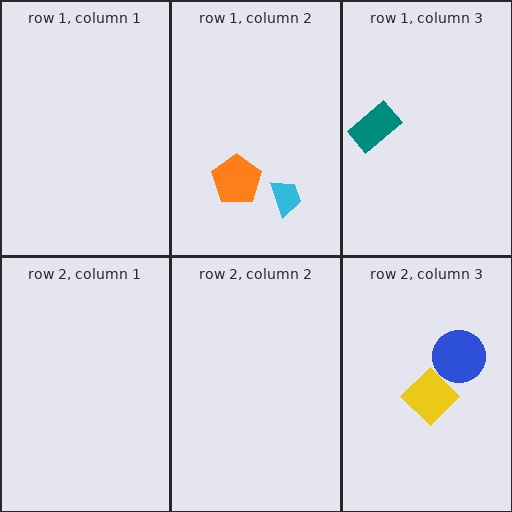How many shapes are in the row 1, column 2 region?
2.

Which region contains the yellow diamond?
The row 2, column 3 region.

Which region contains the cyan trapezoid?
The row 1, column 2 region.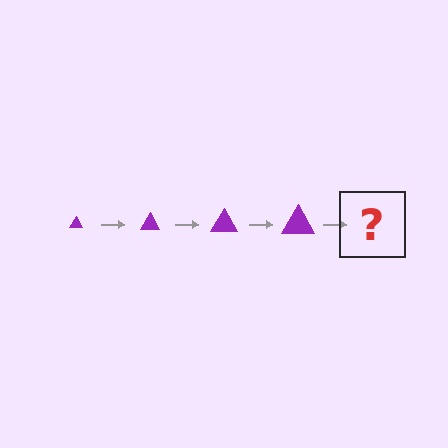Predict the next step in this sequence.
The next step is a purple triangle, larger than the previous one.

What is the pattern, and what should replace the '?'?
The pattern is that the triangle gets progressively larger each step. The '?' should be a purple triangle, larger than the previous one.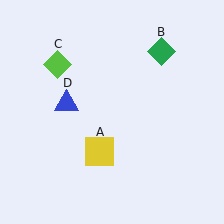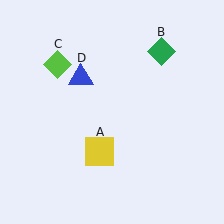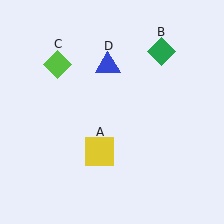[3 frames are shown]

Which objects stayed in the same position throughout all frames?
Yellow square (object A) and green diamond (object B) and lime diamond (object C) remained stationary.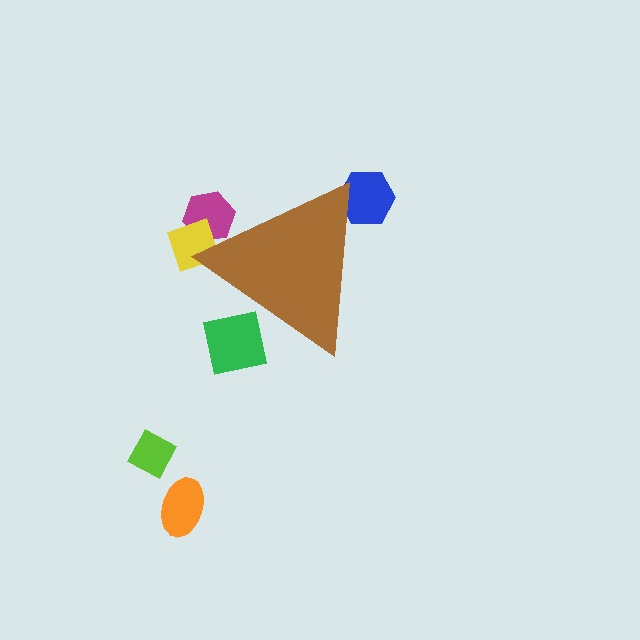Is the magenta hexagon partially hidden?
Yes, the magenta hexagon is partially hidden behind the brown triangle.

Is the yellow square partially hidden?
Yes, the yellow square is partially hidden behind the brown triangle.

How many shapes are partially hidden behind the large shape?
4 shapes are partially hidden.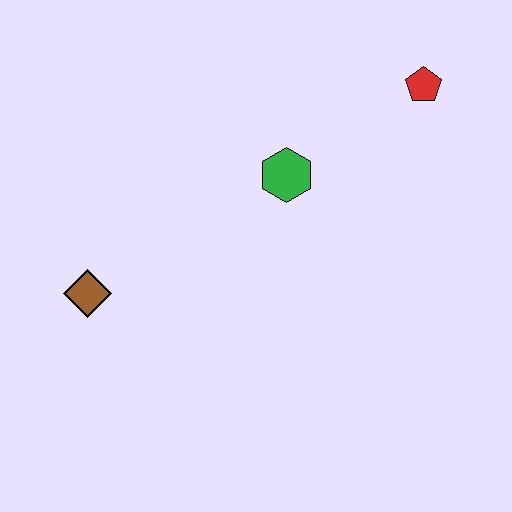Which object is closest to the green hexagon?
The red pentagon is closest to the green hexagon.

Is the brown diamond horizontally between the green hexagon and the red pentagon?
No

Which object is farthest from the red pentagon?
The brown diamond is farthest from the red pentagon.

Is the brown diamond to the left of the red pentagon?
Yes